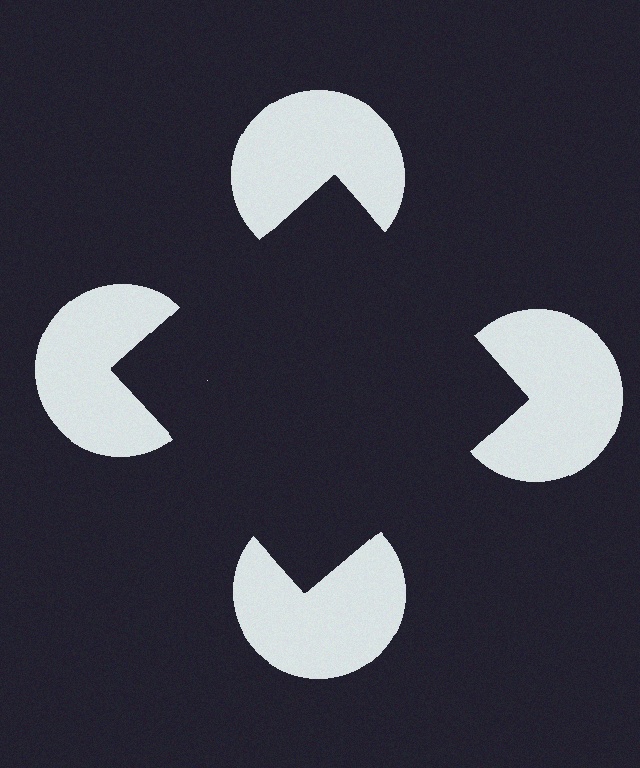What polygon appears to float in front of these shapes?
An illusory square — its edges are inferred from the aligned wedge cuts in the pac-man discs, not physically drawn.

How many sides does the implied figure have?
4 sides.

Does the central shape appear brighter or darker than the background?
It typically appears slightly darker than the background, even though no actual brightness change is drawn.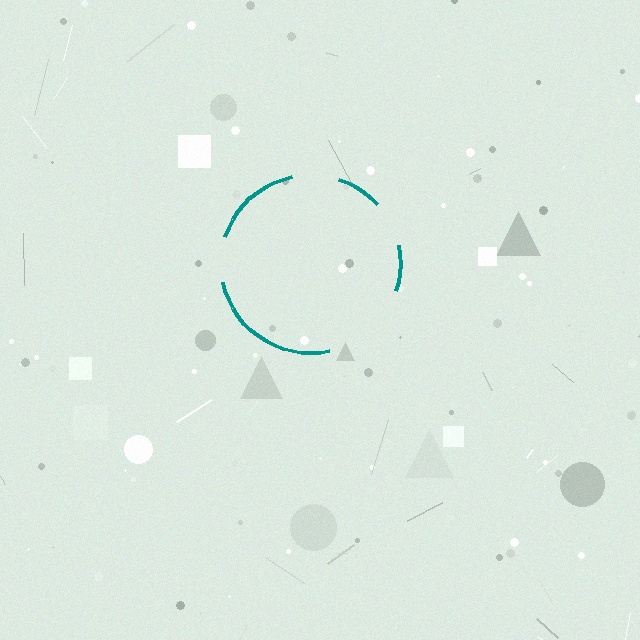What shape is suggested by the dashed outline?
The dashed outline suggests a circle.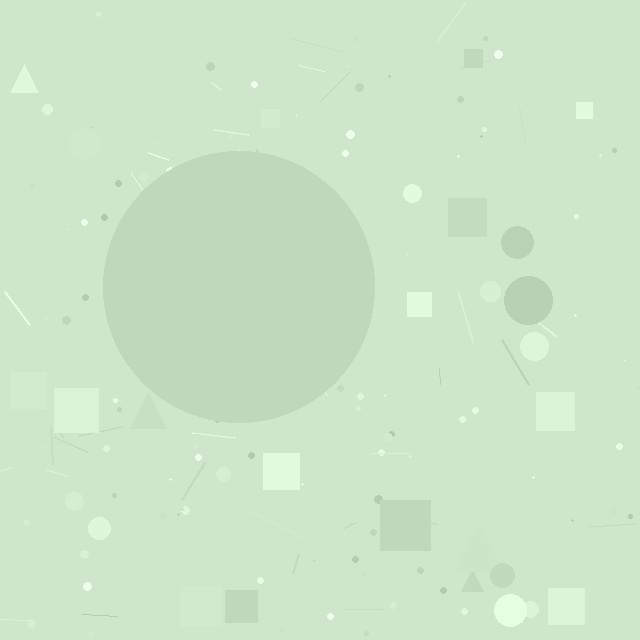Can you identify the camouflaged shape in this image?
The camouflaged shape is a circle.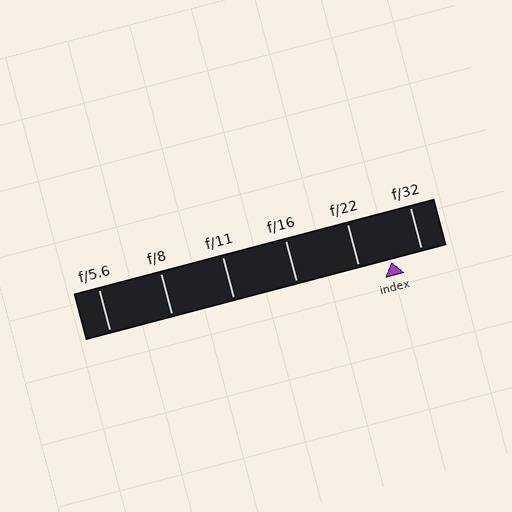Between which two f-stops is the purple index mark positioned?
The index mark is between f/22 and f/32.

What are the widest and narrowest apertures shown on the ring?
The widest aperture shown is f/5.6 and the narrowest is f/32.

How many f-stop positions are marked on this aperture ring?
There are 6 f-stop positions marked.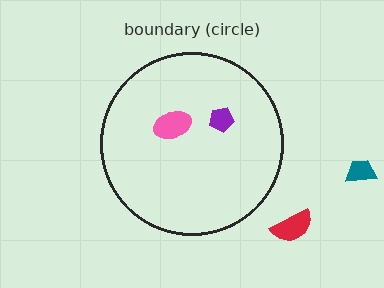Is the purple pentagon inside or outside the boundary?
Inside.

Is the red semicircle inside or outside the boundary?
Outside.